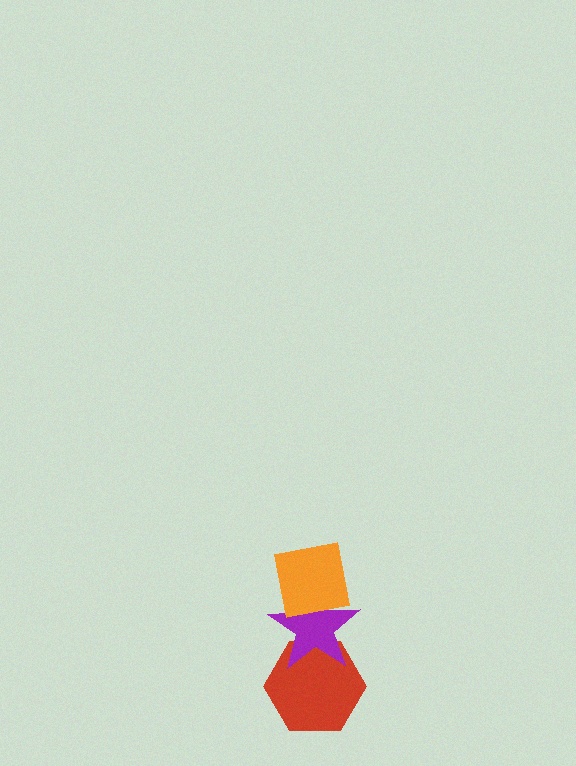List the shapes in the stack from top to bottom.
From top to bottom: the orange square, the purple star, the red hexagon.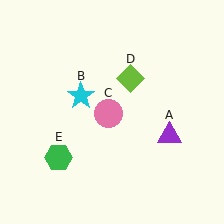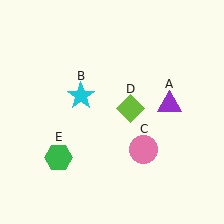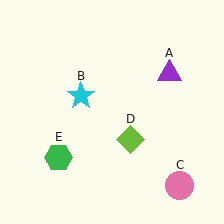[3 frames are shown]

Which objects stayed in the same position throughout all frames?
Cyan star (object B) and green hexagon (object E) remained stationary.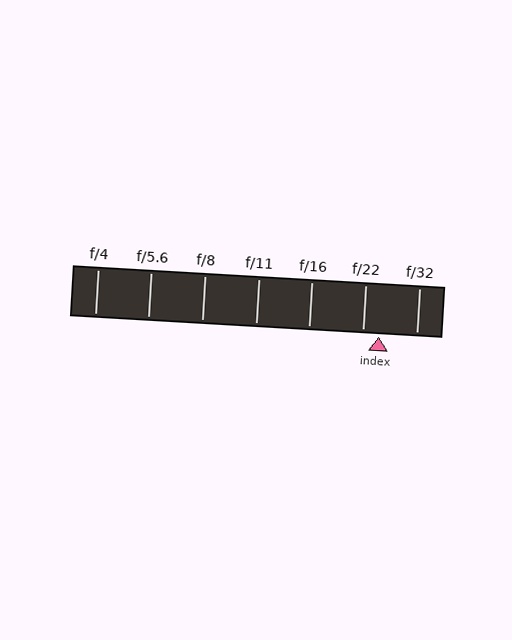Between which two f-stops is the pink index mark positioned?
The index mark is between f/22 and f/32.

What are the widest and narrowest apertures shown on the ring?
The widest aperture shown is f/4 and the narrowest is f/32.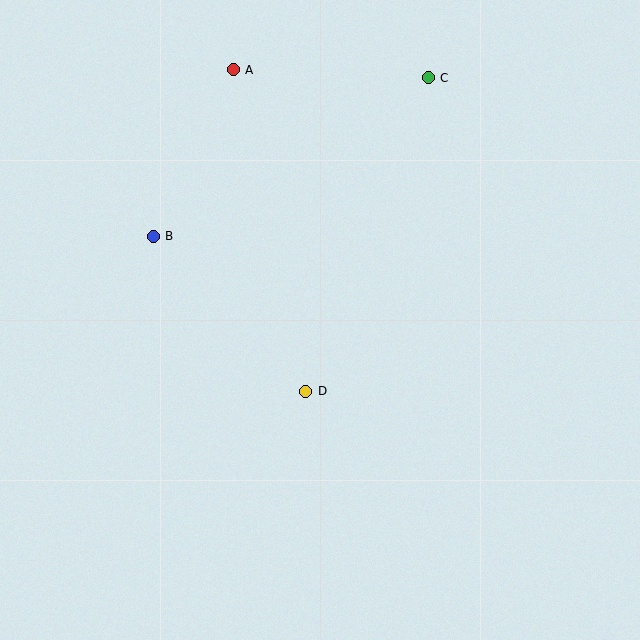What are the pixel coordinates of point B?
Point B is at (153, 236).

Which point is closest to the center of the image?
Point D at (306, 391) is closest to the center.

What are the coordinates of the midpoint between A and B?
The midpoint between A and B is at (193, 153).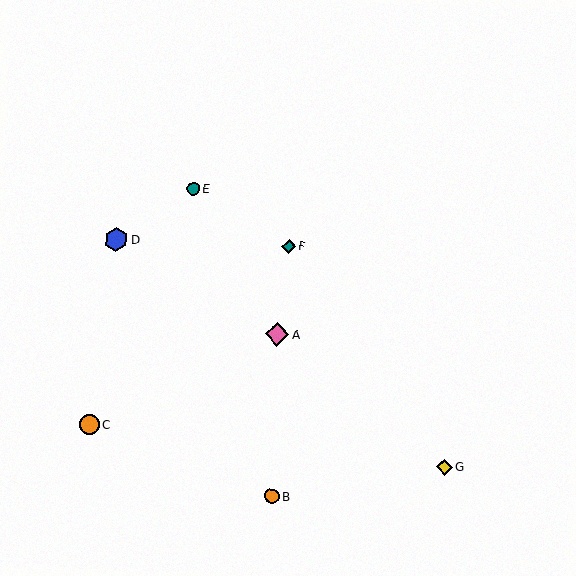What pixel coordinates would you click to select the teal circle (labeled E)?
Click at (193, 188) to select the teal circle E.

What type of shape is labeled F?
Shape F is a teal diamond.